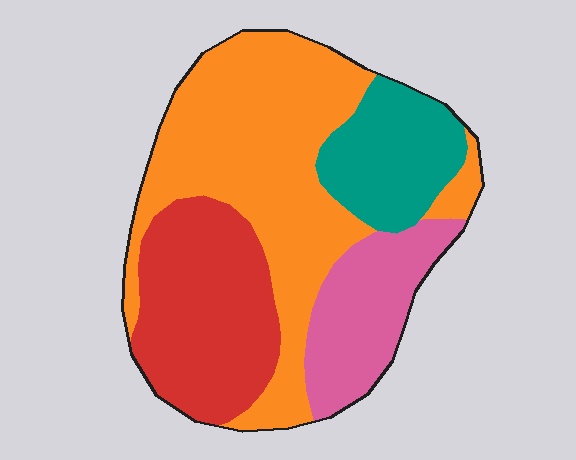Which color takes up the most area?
Orange, at roughly 45%.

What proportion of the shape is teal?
Teal takes up about one sixth (1/6) of the shape.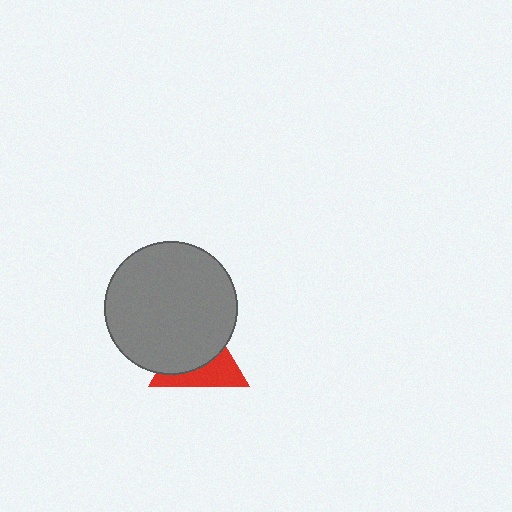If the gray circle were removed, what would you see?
You would see the complete red triangle.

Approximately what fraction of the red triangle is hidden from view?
Roughly 58% of the red triangle is hidden behind the gray circle.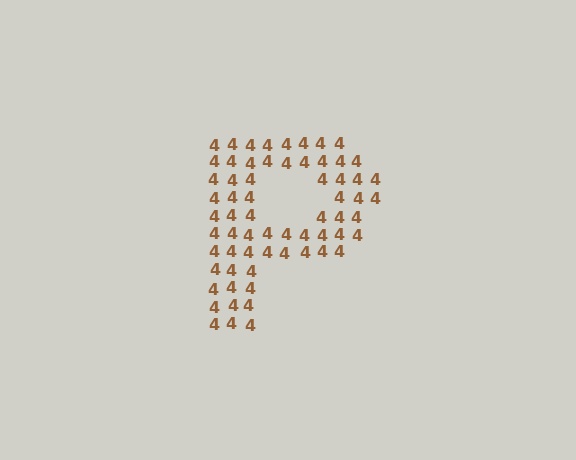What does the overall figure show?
The overall figure shows the letter P.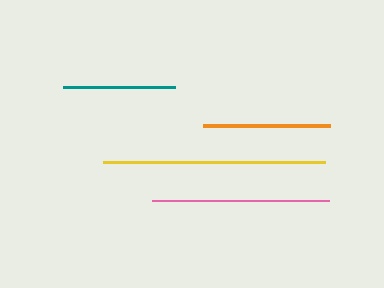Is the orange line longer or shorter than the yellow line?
The yellow line is longer than the orange line.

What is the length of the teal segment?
The teal segment is approximately 112 pixels long.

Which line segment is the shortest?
The teal line is the shortest at approximately 112 pixels.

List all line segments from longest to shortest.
From longest to shortest: yellow, pink, orange, teal.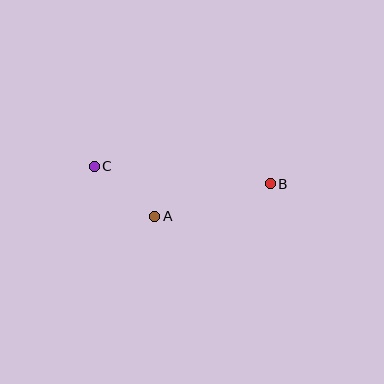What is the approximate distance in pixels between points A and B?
The distance between A and B is approximately 120 pixels.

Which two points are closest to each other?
Points A and C are closest to each other.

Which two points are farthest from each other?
Points B and C are farthest from each other.